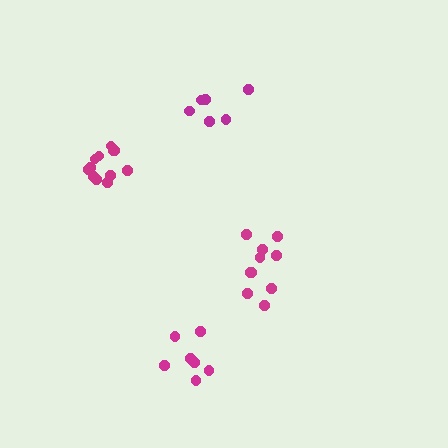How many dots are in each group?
Group 1: 7 dots, Group 2: 10 dots, Group 3: 6 dots, Group 4: 12 dots (35 total).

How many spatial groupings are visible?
There are 4 spatial groupings.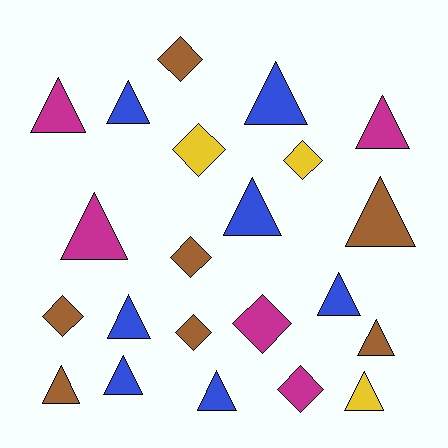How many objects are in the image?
There are 22 objects.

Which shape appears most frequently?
Triangle, with 14 objects.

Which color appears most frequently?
Blue, with 7 objects.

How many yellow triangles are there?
There is 1 yellow triangle.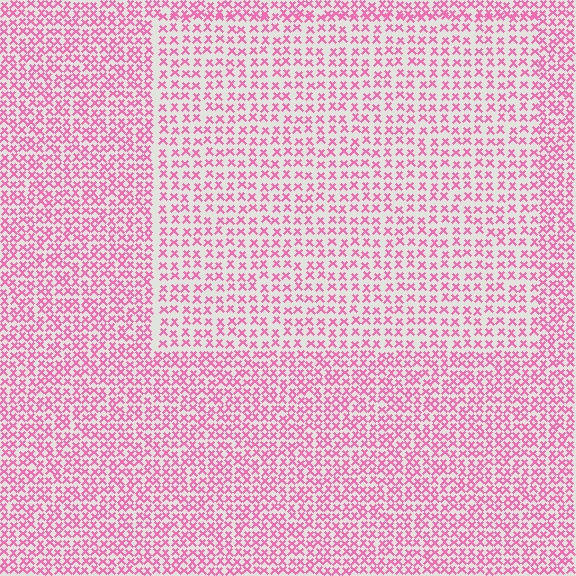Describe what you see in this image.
The image contains small pink elements arranged at two different densities. A rectangle-shaped region is visible where the elements are less densely packed than the surrounding area.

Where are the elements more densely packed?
The elements are more densely packed outside the rectangle boundary.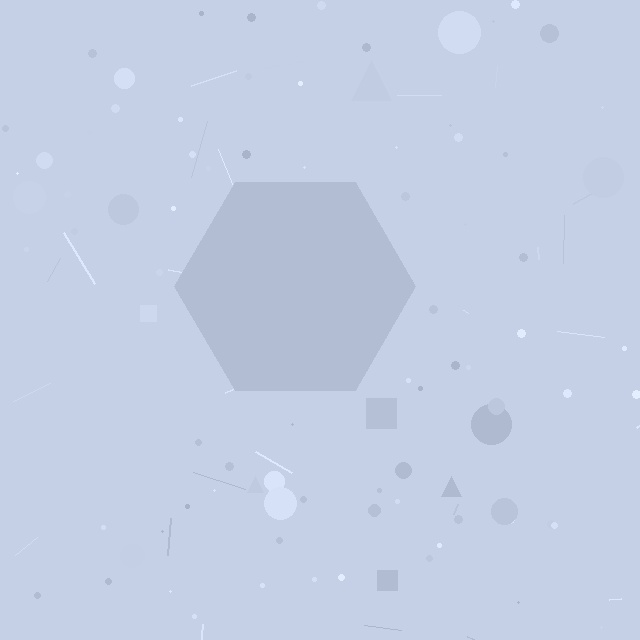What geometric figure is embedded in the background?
A hexagon is embedded in the background.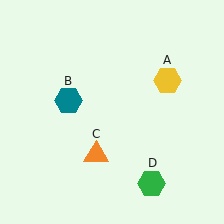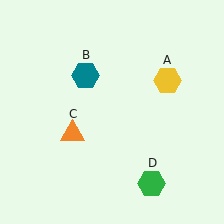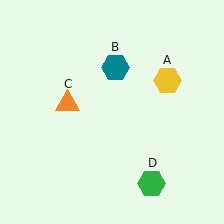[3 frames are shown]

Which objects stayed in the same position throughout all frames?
Yellow hexagon (object A) and green hexagon (object D) remained stationary.